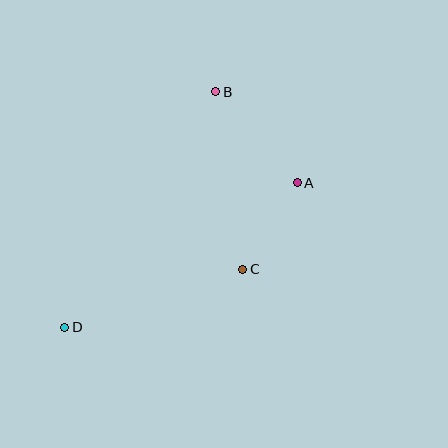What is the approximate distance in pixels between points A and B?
The distance between A and B is approximately 123 pixels.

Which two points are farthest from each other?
Points B and D are farthest from each other.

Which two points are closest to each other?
Points A and C are closest to each other.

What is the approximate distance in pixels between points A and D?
The distance between A and D is approximately 274 pixels.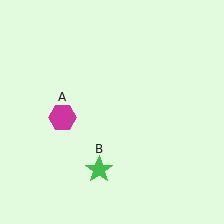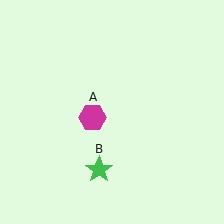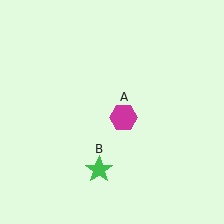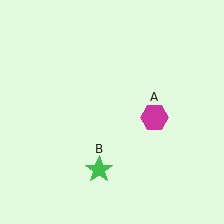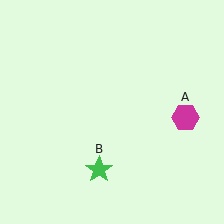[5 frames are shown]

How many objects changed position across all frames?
1 object changed position: magenta hexagon (object A).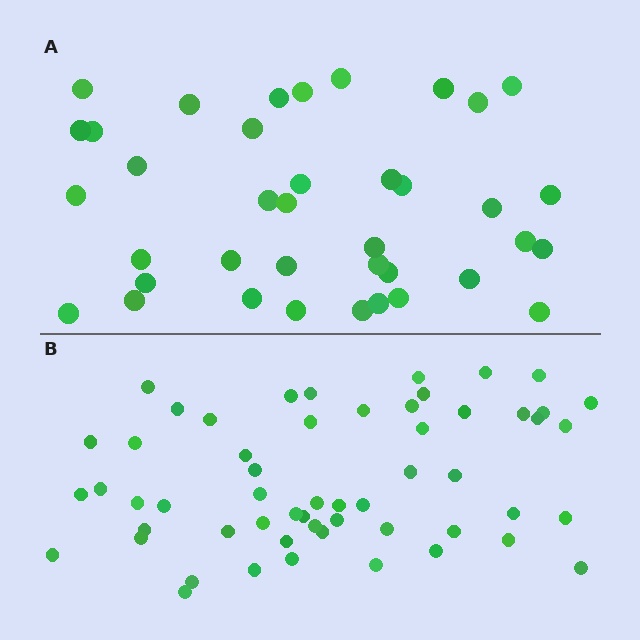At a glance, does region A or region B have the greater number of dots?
Region B (the bottom region) has more dots.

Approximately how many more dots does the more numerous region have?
Region B has approximately 20 more dots than region A.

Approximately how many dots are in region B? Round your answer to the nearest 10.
About 60 dots. (The exact count is 56, which rounds to 60.)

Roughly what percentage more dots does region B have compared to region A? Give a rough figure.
About 45% more.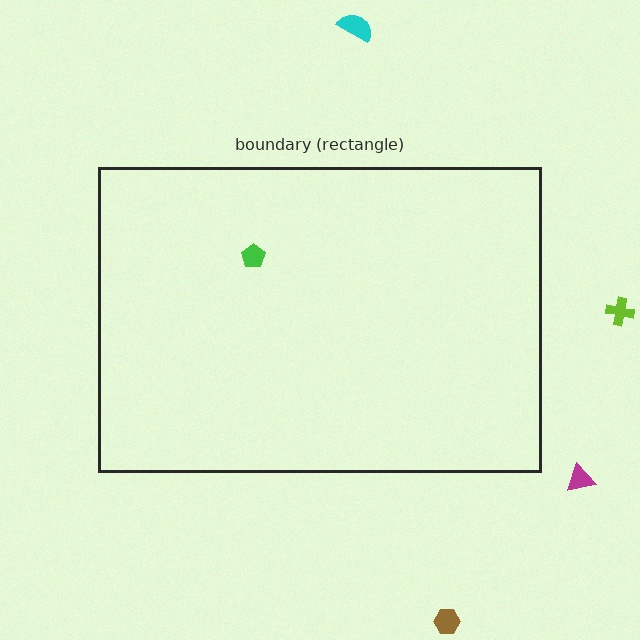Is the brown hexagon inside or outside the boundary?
Outside.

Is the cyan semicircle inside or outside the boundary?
Outside.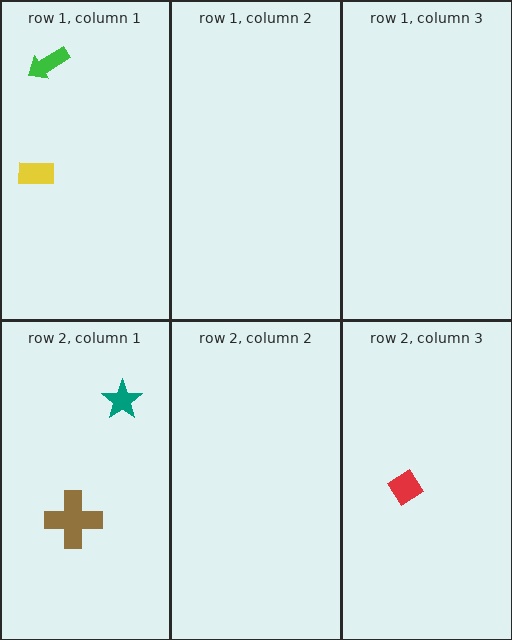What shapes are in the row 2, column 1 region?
The brown cross, the teal star.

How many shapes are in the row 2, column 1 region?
2.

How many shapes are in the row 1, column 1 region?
2.